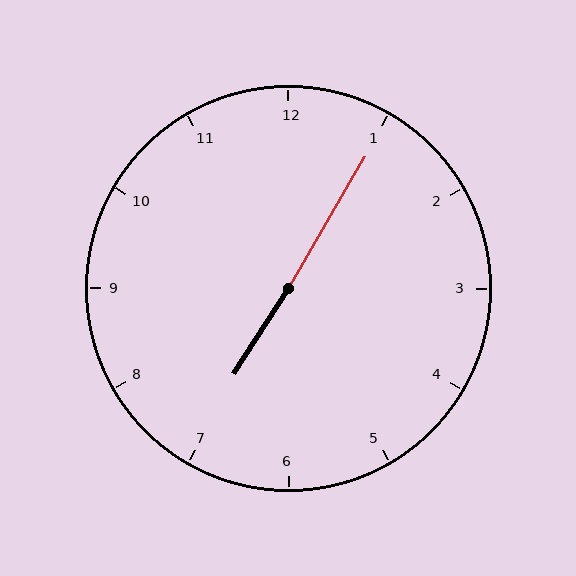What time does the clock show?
7:05.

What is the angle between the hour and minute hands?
Approximately 178 degrees.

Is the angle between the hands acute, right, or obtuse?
It is obtuse.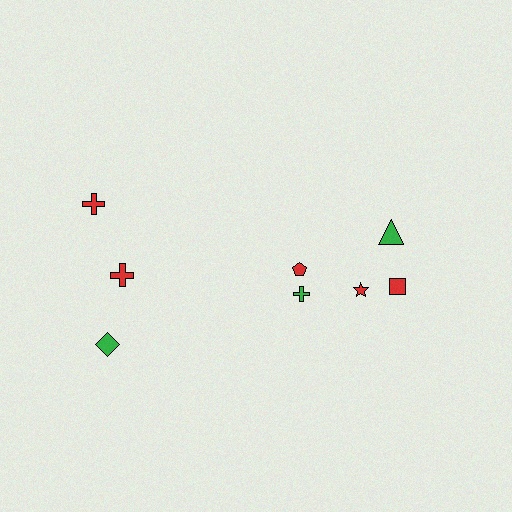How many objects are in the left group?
There are 3 objects.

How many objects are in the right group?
There are 5 objects.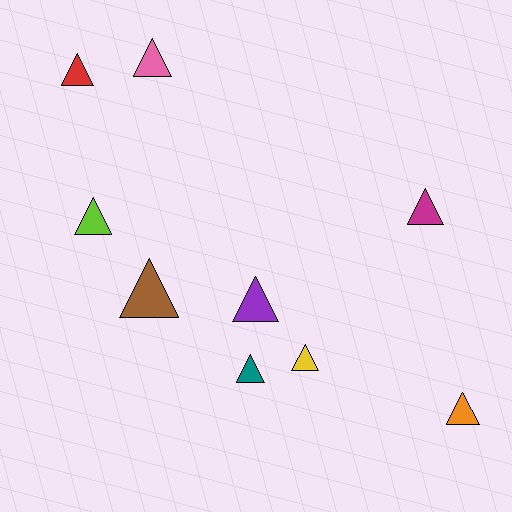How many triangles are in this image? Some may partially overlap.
There are 9 triangles.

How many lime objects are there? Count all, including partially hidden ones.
There is 1 lime object.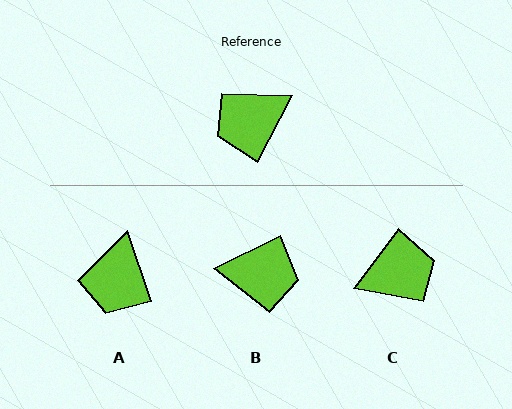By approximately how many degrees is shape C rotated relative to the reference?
Approximately 171 degrees counter-clockwise.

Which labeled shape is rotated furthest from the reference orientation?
C, about 171 degrees away.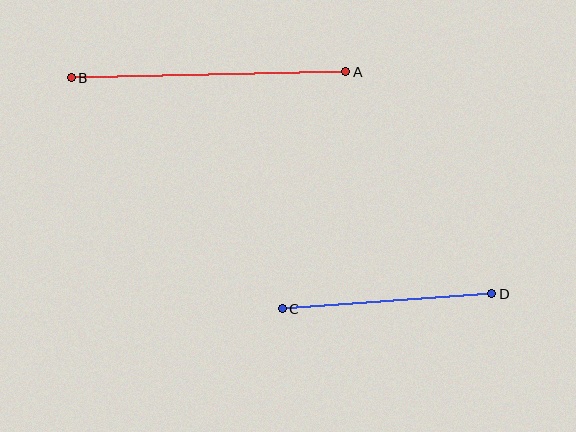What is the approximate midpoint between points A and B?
The midpoint is at approximately (209, 75) pixels.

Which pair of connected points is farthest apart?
Points A and B are farthest apart.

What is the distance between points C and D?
The distance is approximately 210 pixels.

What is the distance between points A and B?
The distance is approximately 275 pixels.